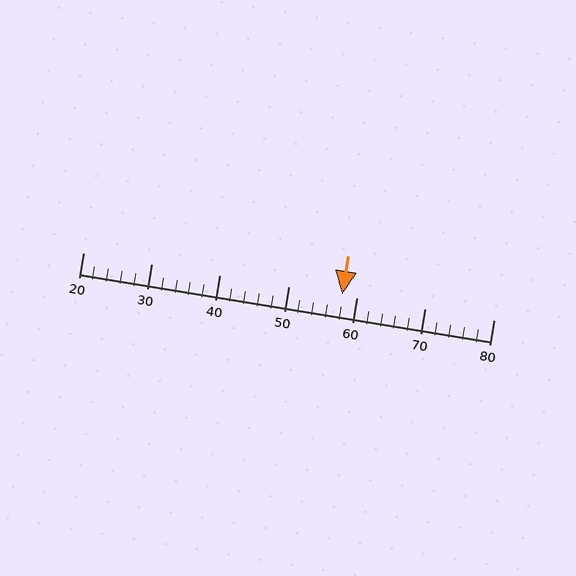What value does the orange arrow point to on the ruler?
The orange arrow points to approximately 58.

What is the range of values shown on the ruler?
The ruler shows values from 20 to 80.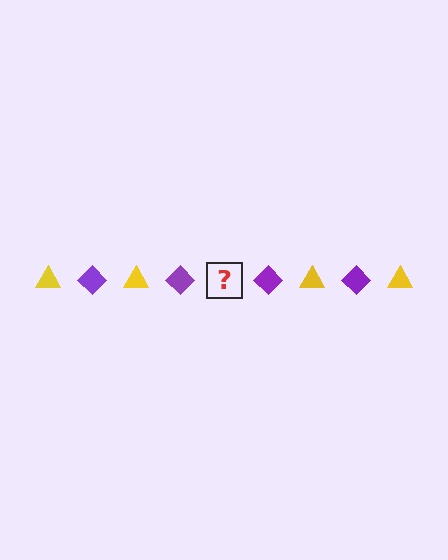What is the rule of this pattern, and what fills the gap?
The rule is that the pattern alternates between yellow triangle and purple diamond. The gap should be filled with a yellow triangle.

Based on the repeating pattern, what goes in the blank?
The blank should be a yellow triangle.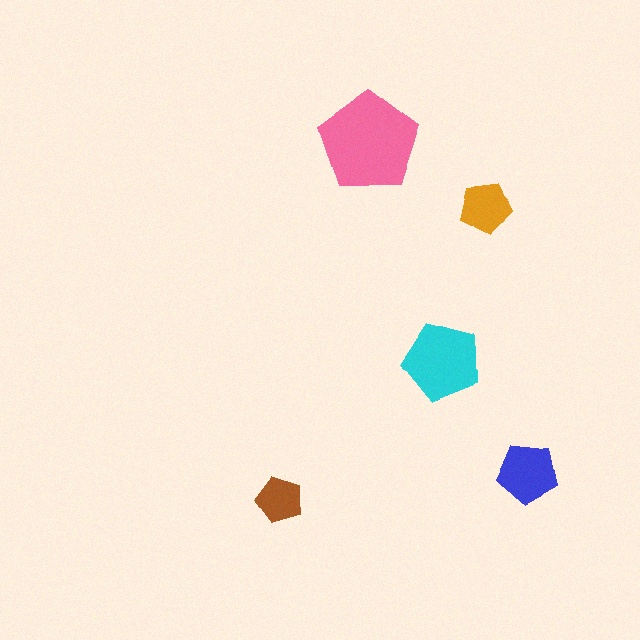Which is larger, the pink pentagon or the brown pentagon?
The pink one.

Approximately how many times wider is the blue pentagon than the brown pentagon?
About 1.5 times wider.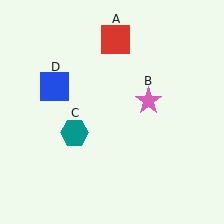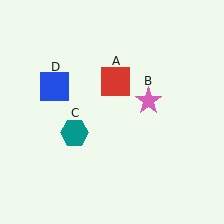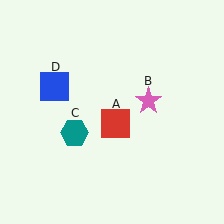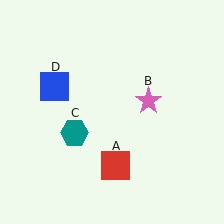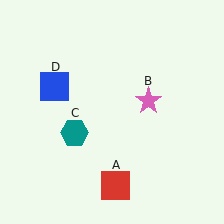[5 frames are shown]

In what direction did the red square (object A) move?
The red square (object A) moved down.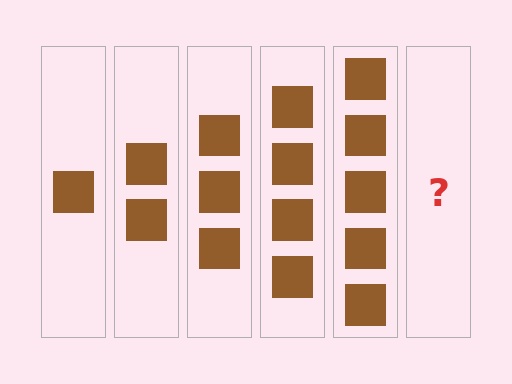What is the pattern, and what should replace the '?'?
The pattern is that each step adds one more square. The '?' should be 6 squares.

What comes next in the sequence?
The next element should be 6 squares.